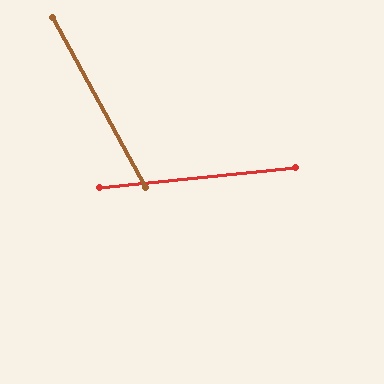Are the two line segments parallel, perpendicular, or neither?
Neither parallel nor perpendicular — they differ by about 67°.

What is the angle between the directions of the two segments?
Approximately 67 degrees.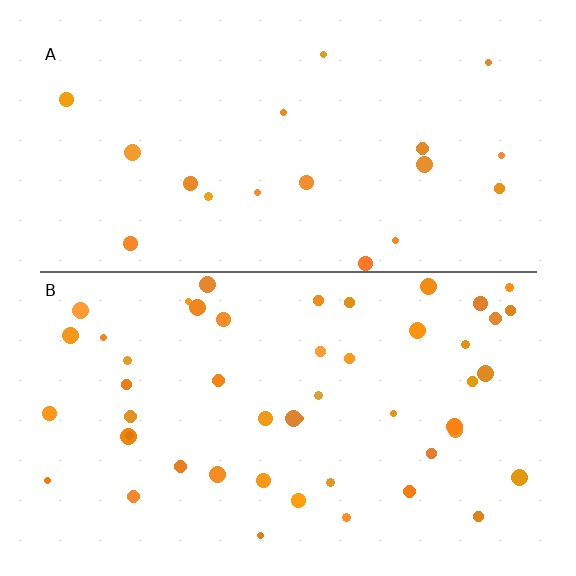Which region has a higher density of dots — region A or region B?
B (the bottom).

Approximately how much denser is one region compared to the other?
Approximately 2.6× — region B over region A.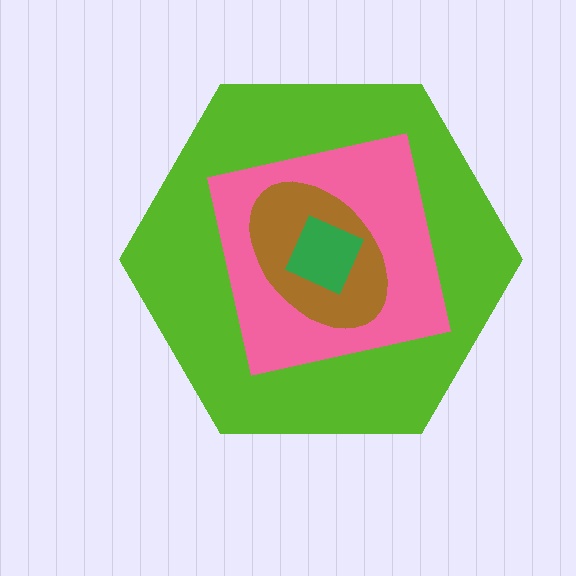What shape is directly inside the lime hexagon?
The pink square.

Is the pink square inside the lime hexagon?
Yes.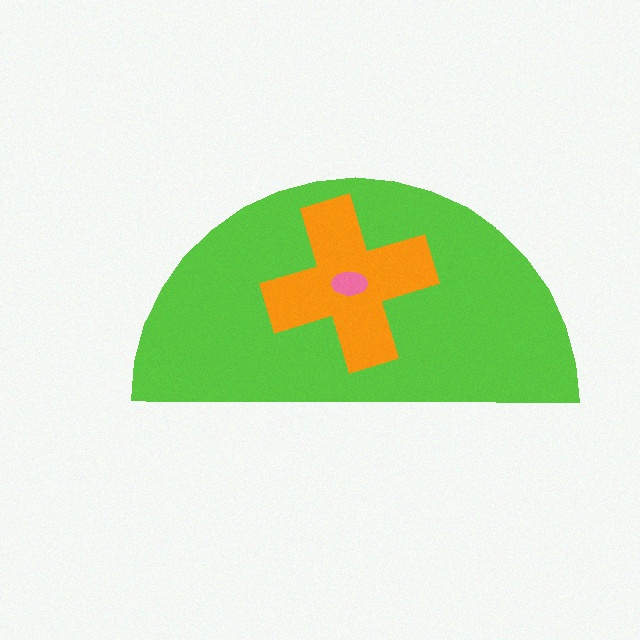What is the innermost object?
The pink ellipse.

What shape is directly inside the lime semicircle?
The orange cross.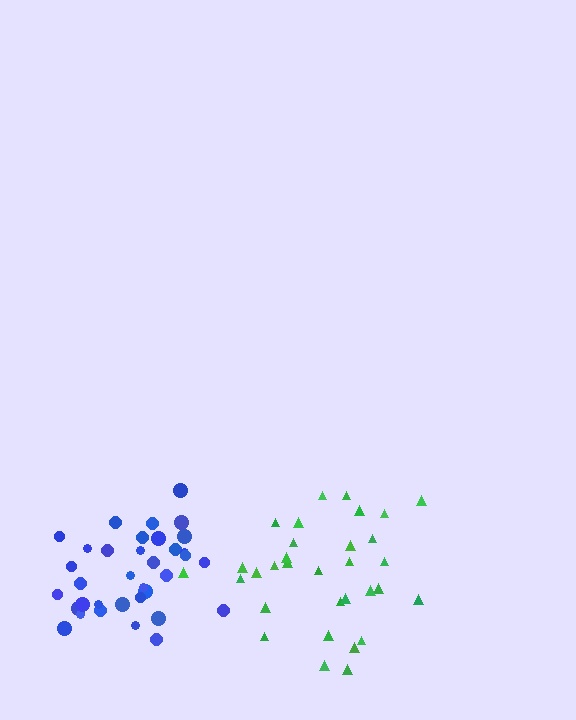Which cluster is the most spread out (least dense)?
Green.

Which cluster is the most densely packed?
Blue.